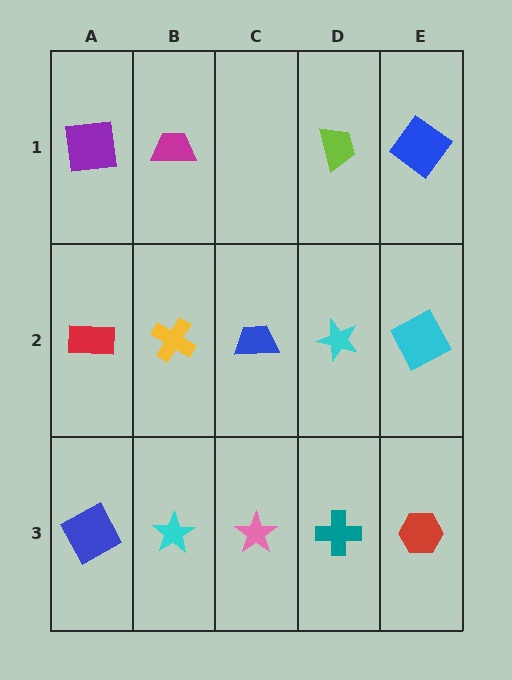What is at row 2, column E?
A cyan square.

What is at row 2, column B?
A yellow cross.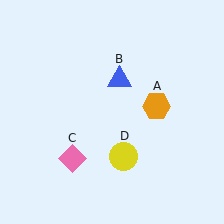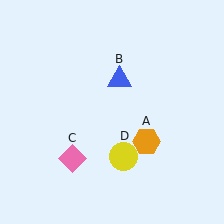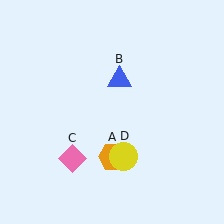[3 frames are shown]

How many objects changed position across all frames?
1 object changed position: orange hexagon (object A).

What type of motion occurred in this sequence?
The orange hexagon (object A) rotated clockwise around the center of the scene.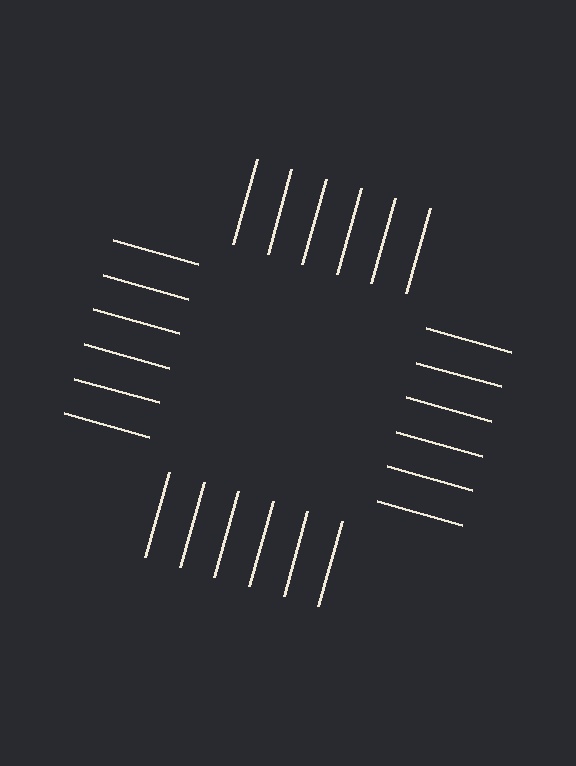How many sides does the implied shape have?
4 sides — the line-ends trace a square.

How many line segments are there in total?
24 — 6 along each of the 4 edges.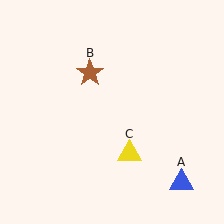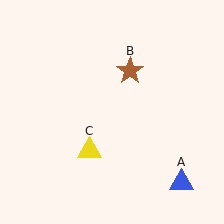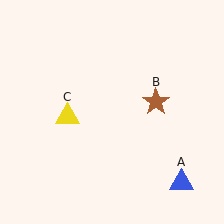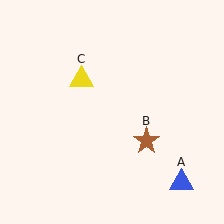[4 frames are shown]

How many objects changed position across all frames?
2 objects changed position: brown star (object B), yellow triangle (object C).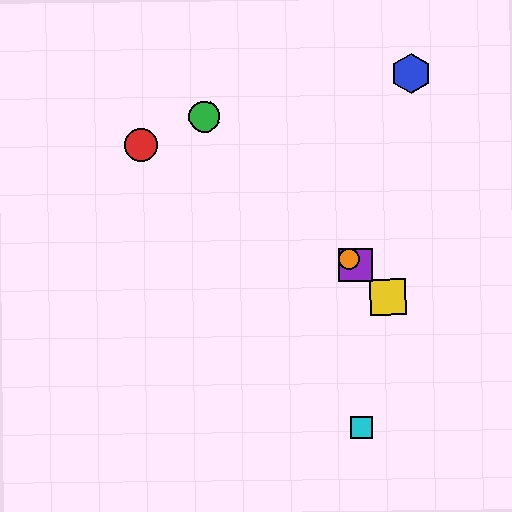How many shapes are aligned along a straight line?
4 shapes (the green circle, the yellow square, the purple square, the orange circle) are aligned along a straight line.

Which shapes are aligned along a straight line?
The green circle, the yellow square, the purple square, the orange circle are aligned along a straight line.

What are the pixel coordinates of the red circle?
The red circle is at (141, 145).